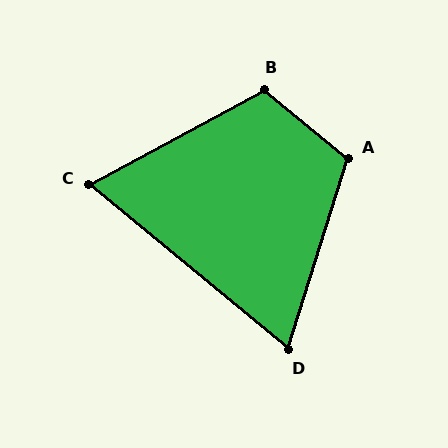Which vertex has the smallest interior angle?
D, at approximately 68 degrees.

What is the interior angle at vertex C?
Approximately 68 degrees (acute).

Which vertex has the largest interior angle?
B, at approximately 112 degrees.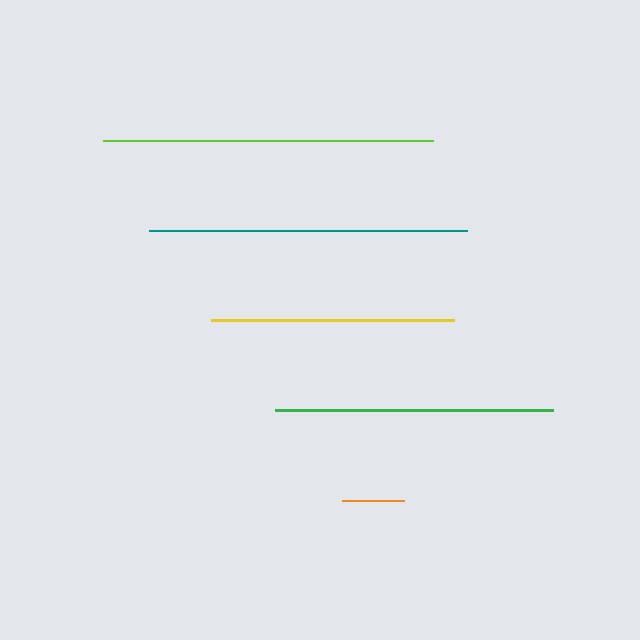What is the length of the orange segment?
The orange segment is approximately 62 pixels long.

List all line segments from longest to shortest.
From longest to shortest: lime, teal, green, yellow, orange.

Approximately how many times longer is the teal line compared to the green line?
The teal line is approximately 1.1 times the length of the green line.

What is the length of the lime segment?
The lime segment is approximately 329 pixels long.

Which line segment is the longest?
The lime line is the longest at approximately 329 pixels.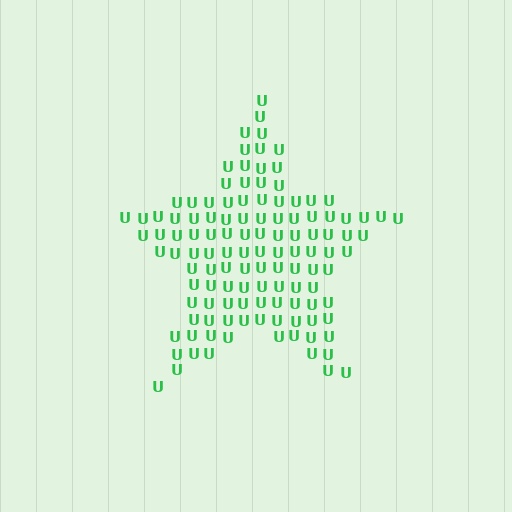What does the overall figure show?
The overall figure shows a star.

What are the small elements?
The small elements are letter U's.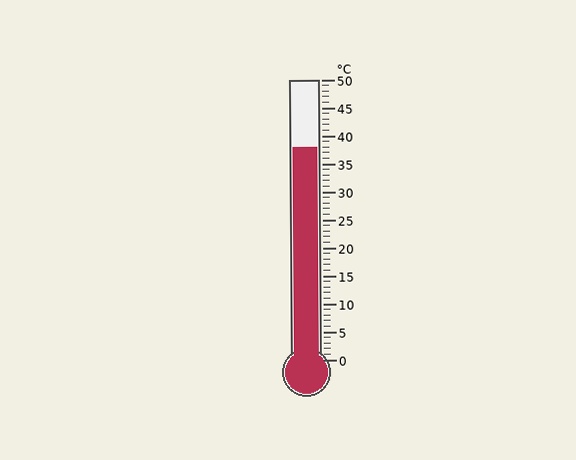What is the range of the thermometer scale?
The thermometer scale ranges from 0°C to 50°C.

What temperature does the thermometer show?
The thermometer shows approximately 38°C.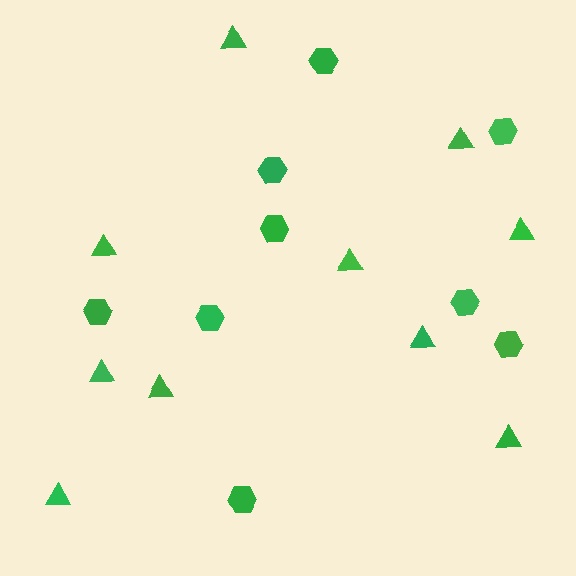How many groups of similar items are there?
There are 2 groups: one group of hexagons (9) and one group of triangles (10).